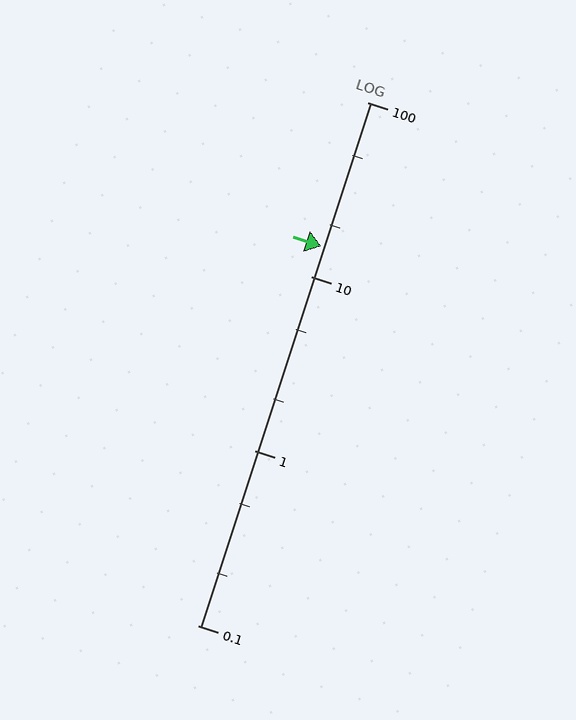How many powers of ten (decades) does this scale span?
The scale spans 3 decades, from 0.1 to 100.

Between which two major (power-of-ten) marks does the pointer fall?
The pointer is between 10 and 100.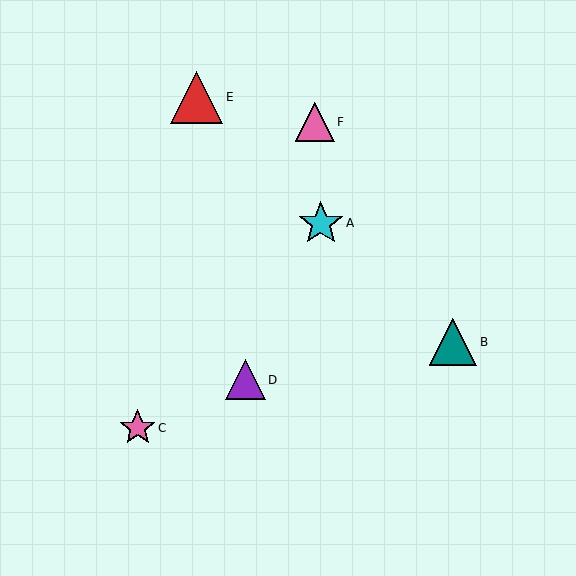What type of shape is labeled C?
Shape C is a pink star.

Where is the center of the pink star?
The center of the pink star is at (138, 428).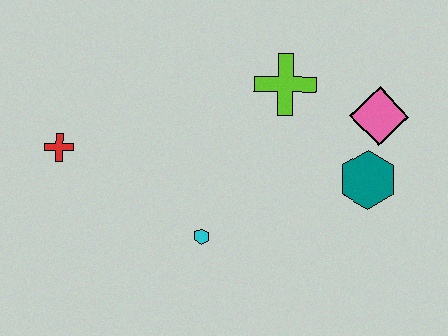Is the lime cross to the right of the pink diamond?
No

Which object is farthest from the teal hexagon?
The red cross is farthest from the teal hexagon.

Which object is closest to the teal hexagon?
The pink diamond is closest to the teal hexagon.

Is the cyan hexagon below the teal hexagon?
Yes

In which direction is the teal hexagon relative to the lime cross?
The teal hexagon is below the lime cross.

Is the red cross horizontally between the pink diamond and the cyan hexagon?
No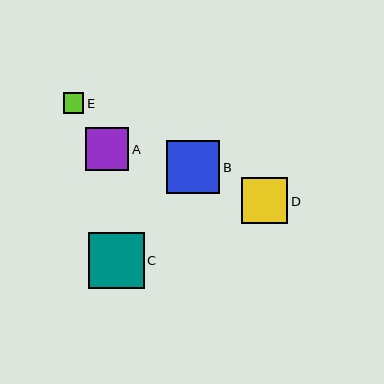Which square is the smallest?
Square E is the smallest with a size of approximately 20 pixels.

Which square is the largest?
Square C is the largest with a size of approximately 56 pixels.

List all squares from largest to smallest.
From largest to smallest: C, B, D, A, E.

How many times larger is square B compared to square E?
Square B is approximately 2.6 times the size of square E.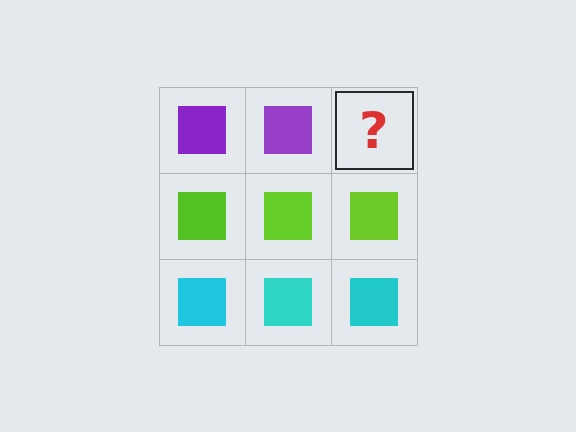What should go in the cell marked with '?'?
The missing cell should contain a purple square.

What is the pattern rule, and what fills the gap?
The rule is that each row has a consistent color. The gap should be filled with a purple square.